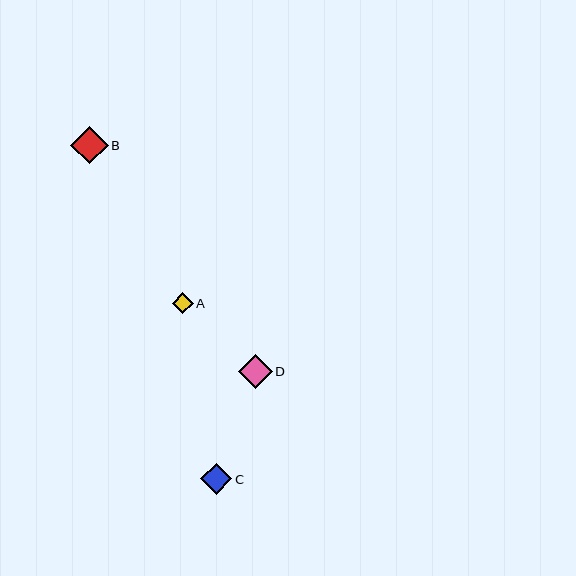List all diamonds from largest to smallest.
From largest to smallest: B, D, C, A.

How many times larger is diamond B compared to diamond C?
Diamond B is approximately 1.2 times the size of diamond C.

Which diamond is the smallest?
Diamond A is the smallest with a size of approximately 21 pixels.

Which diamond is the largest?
Diamond B is the largest with a size of approximately 38 pixels.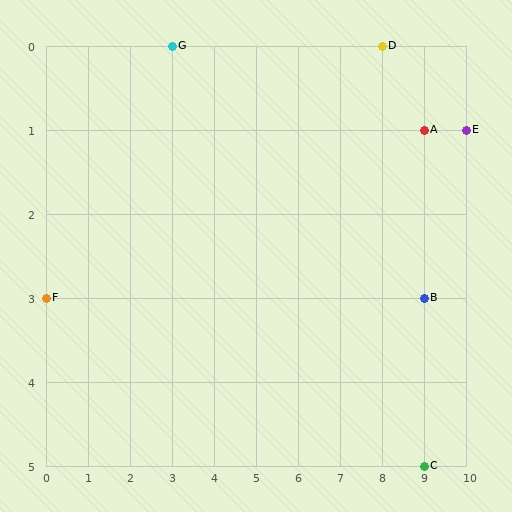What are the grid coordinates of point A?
Point A is at grid coordinates (9, 1).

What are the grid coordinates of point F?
Point F is at grid coordinates (0, 3).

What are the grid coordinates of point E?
Point E is at grid coordinates (10, 1).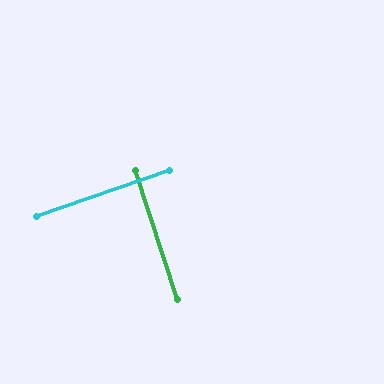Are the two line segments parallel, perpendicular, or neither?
Perpendicular — they meet at approximately 89°.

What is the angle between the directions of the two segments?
Approximately 89 degrees.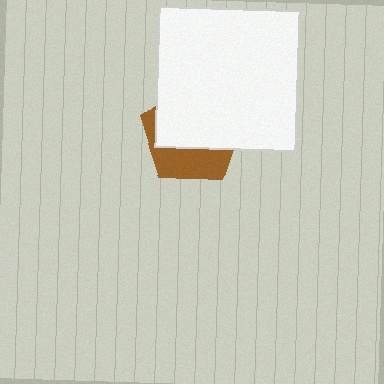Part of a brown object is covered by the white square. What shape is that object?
It is a pentagon.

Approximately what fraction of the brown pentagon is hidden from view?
Roughly 64% of the brown pentagon is hidden behind the white square.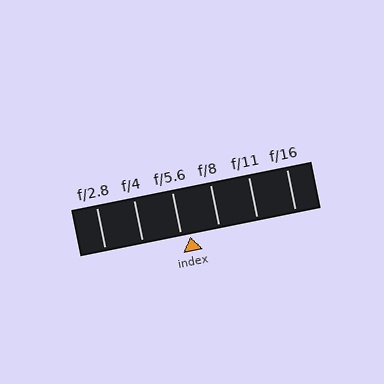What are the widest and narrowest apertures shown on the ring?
The widest aperture shown is f/2.8 and the narrowest is f/16.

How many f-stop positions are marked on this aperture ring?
There are 6 f-stop positions marked.